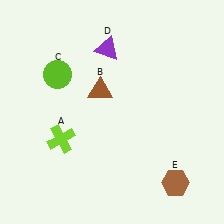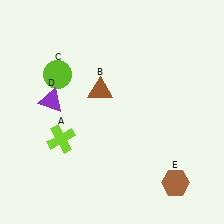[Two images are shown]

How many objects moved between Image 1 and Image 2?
1 object moved between the two images.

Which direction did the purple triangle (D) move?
The purple triangle (D) moved left.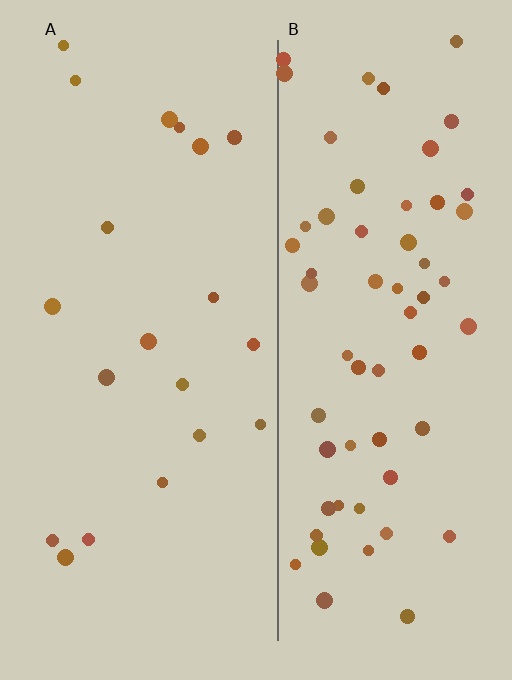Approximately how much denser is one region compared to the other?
Approximately 3.2× — region B over region A.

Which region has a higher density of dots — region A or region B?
B (the right).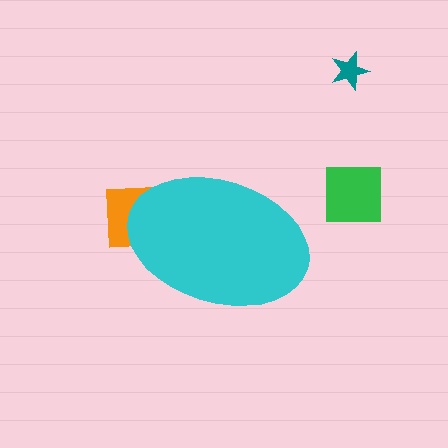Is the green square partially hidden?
No, the green square is fully visible.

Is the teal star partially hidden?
No, the teal star is fully visible.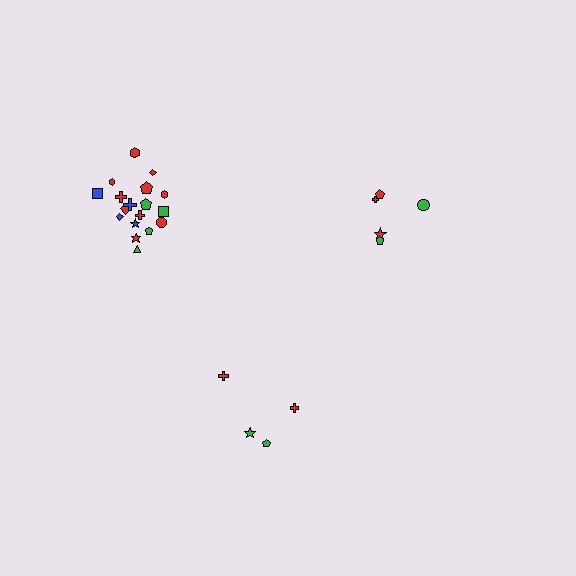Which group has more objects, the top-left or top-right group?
The top-left group.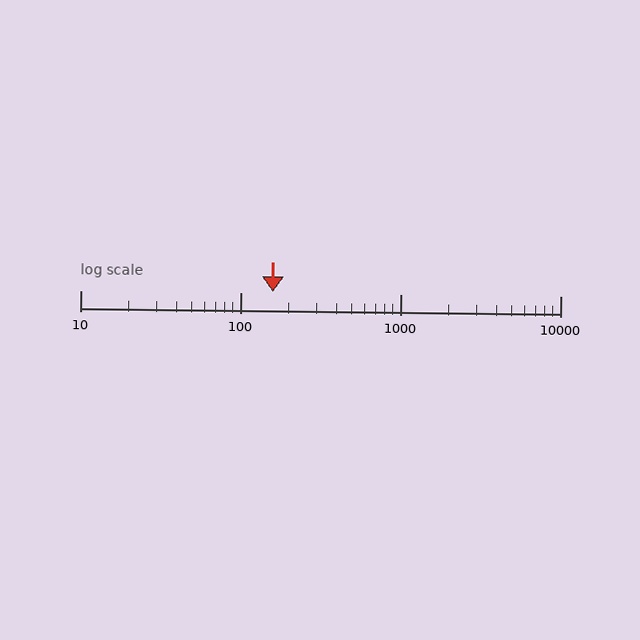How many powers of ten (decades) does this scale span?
The scale spans 3 decades, from 10 to 10000.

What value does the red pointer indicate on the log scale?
The pointer indicates approximately 160.